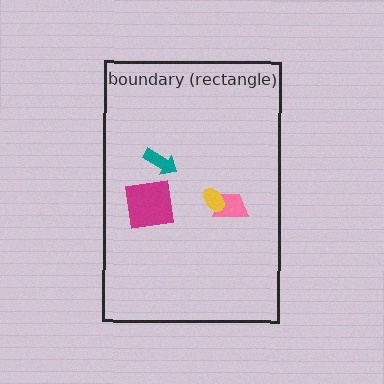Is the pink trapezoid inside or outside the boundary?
Inside.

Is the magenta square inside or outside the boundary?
Inside.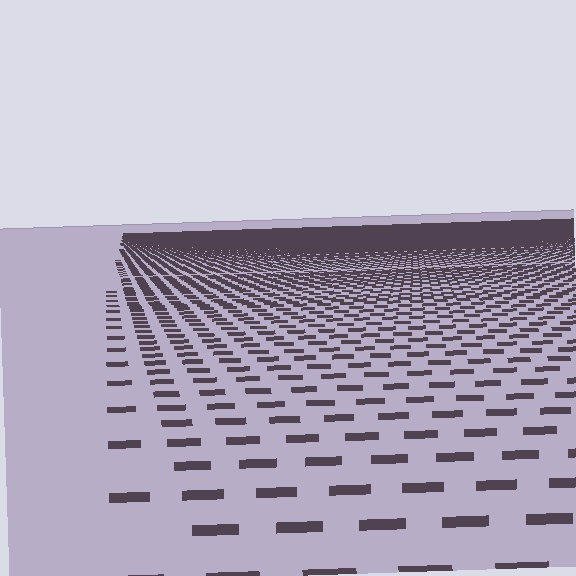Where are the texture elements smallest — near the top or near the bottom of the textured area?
Near the top.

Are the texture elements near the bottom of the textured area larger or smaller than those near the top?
Larger. Near the bottom, elements are closer to the viewer and appear at a bigger on-screen size.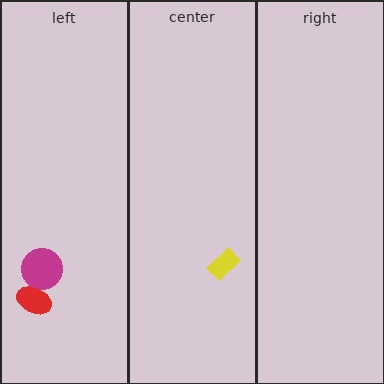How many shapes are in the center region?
1.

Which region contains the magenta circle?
The left region.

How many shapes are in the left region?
2.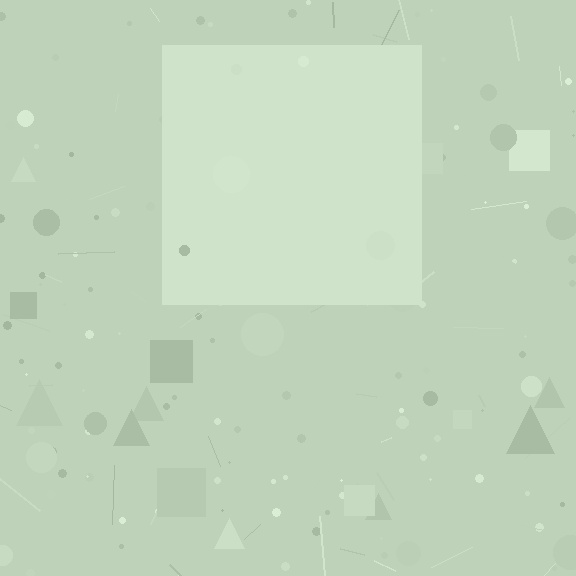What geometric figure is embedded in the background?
A square is embedded in the background.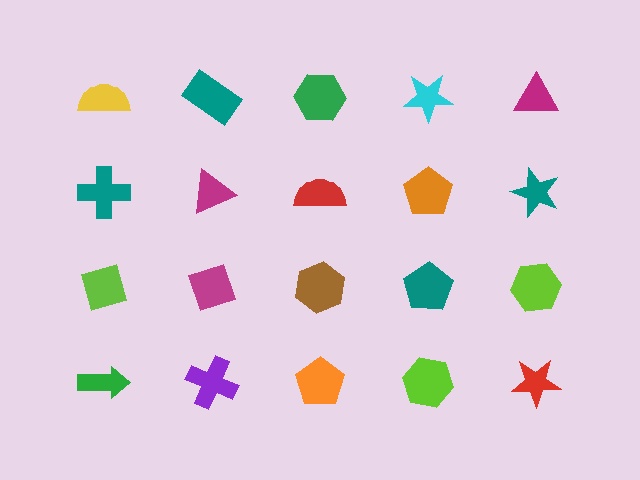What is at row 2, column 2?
A magenta triangle.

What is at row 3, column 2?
A magenta diamond.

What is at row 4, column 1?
A green arrow.